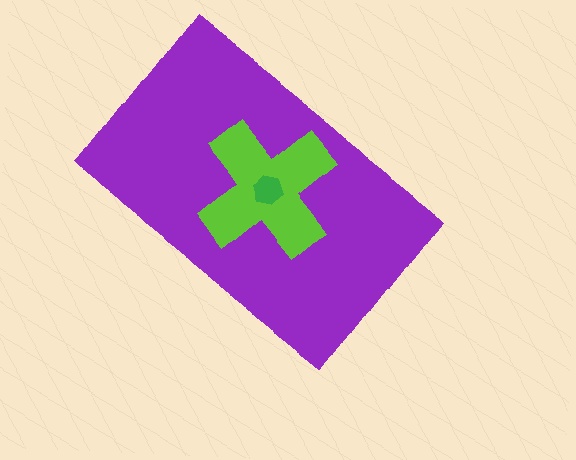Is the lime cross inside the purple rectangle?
Yes.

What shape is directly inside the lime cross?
The green hexagon.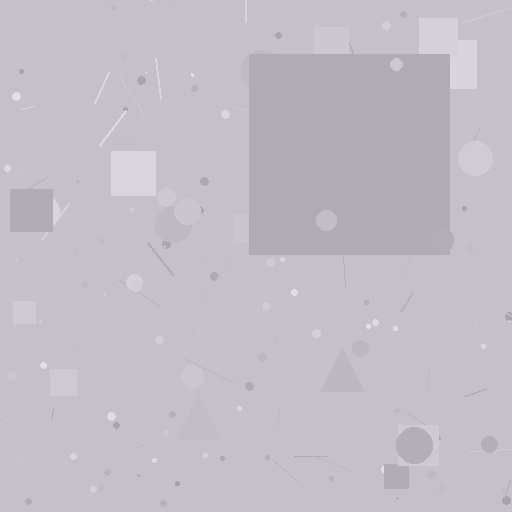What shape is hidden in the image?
A square is hidden in the image.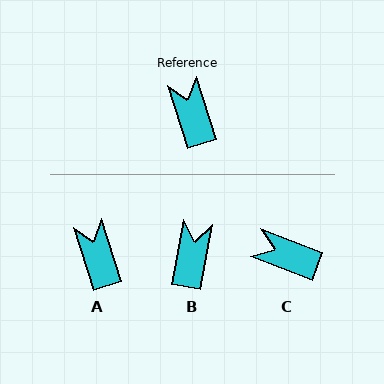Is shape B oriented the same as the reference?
No, it is off by about 28 degrees.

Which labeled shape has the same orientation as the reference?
A.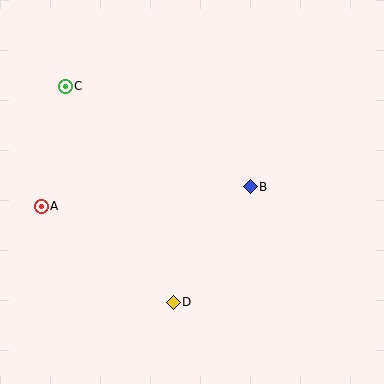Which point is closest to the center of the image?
Point B at (250, 187) is closest to the center.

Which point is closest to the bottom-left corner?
Point A is closest to the bottom-left corner.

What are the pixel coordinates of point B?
Point B is at (250, 187).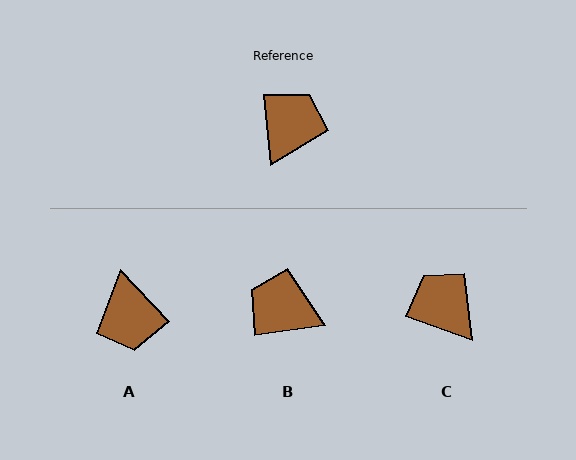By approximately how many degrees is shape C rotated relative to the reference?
Approximately 66 degrees counter-clockwise.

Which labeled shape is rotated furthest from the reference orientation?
A, about 142 degrees away.